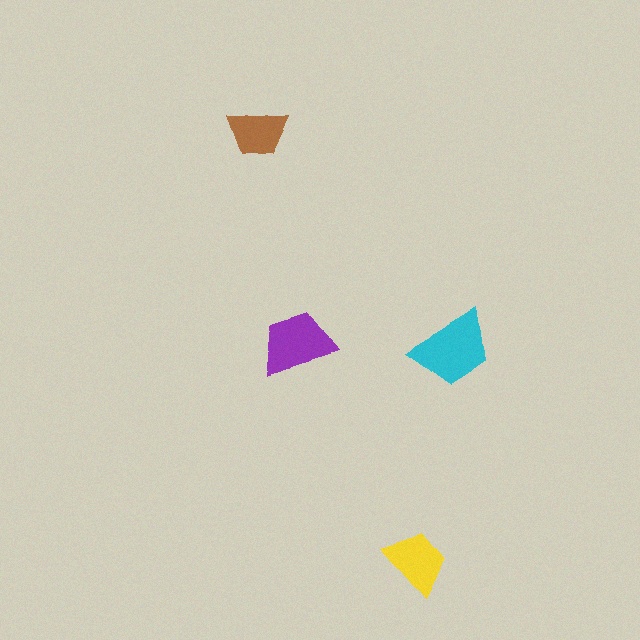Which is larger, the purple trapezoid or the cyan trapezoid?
The cyan one.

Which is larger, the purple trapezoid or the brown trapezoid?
The purple one.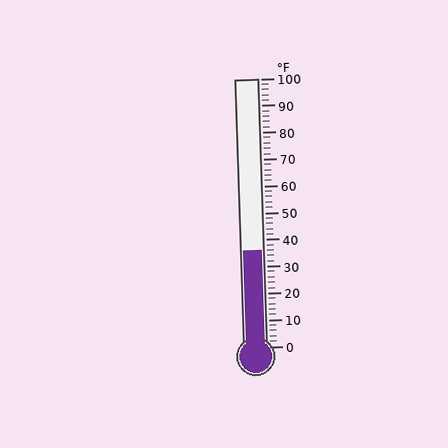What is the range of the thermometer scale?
The thermometer scale ranges from 0°F to 100°F.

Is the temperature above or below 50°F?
The temperature is below 50°F.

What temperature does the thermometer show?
The thermometer shows approximately 36°F.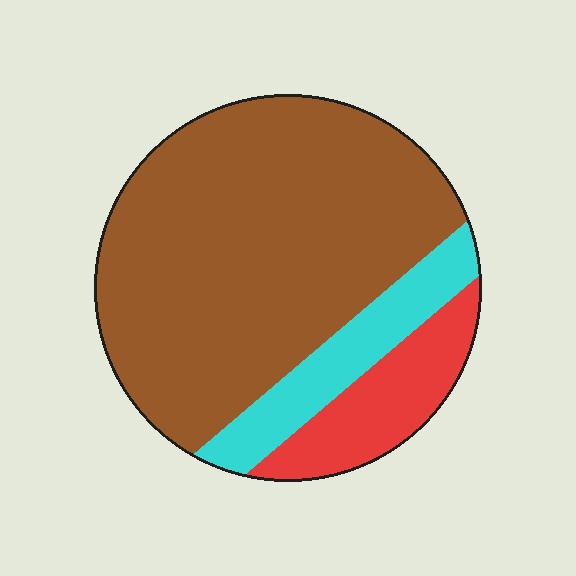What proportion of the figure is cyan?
Cyan covers around 15% of the figure.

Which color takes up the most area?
Brown, at roughly 70%.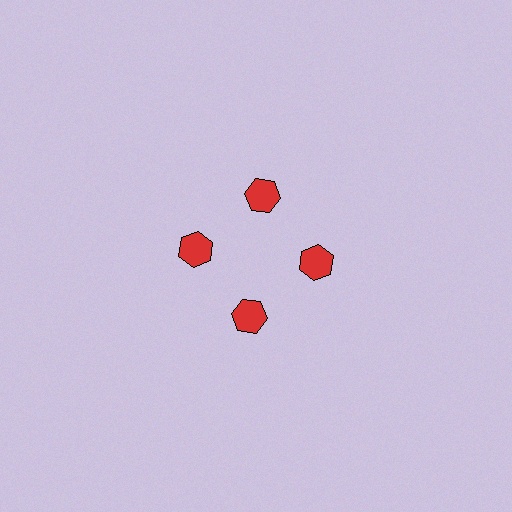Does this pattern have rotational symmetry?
Yes, this pattern has 4-fold rotational symmetry. It looks the same after rotating 90 degrees around the center.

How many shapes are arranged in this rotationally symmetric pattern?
There are 4 shapes, arranged in 4 groups of 1.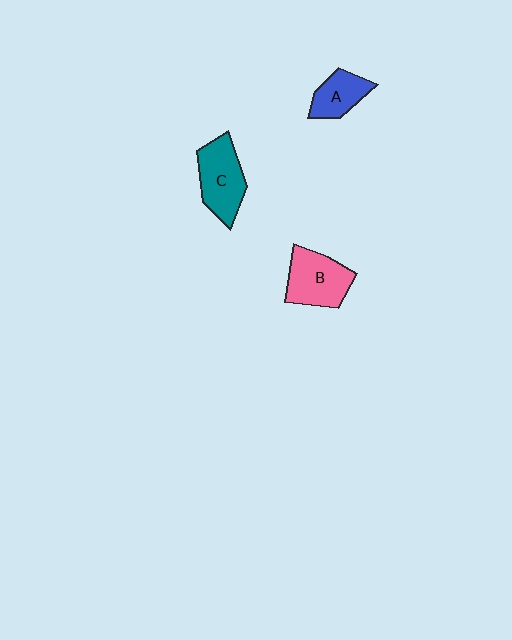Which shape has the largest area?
Shape B (pink).